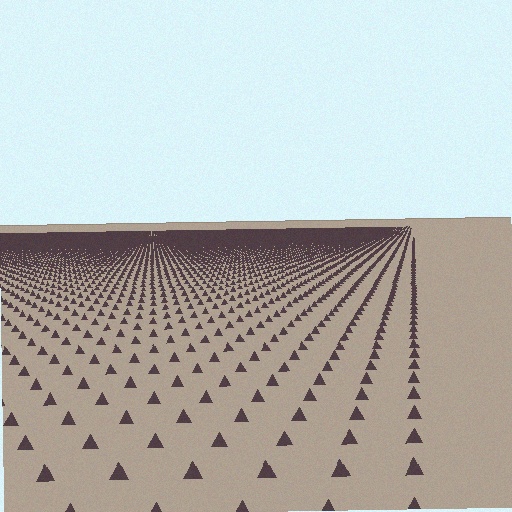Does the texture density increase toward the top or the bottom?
Density increases toward the top.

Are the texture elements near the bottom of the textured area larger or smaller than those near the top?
Larger. Near the bottom, elements are closer to the viewer and appear at a bigger on-screen size.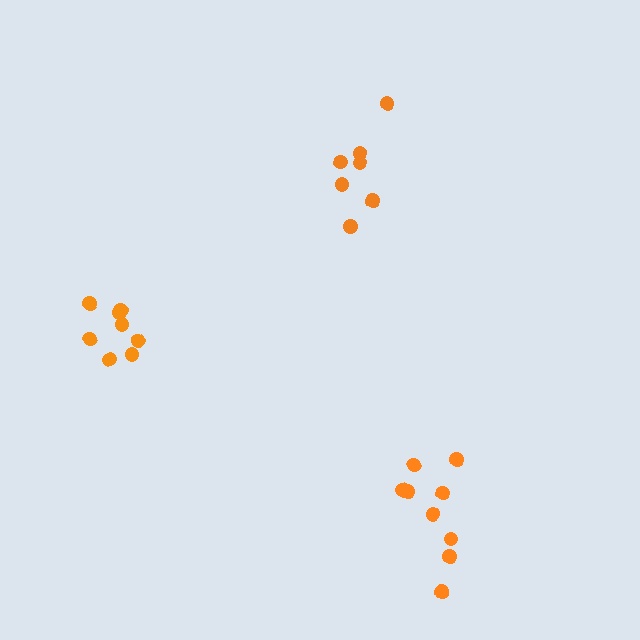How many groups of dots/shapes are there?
There are 3 groups.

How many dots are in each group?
Group 1: 8 dots, Group 2: 9 dots, Group 3: 7 dots (24 total).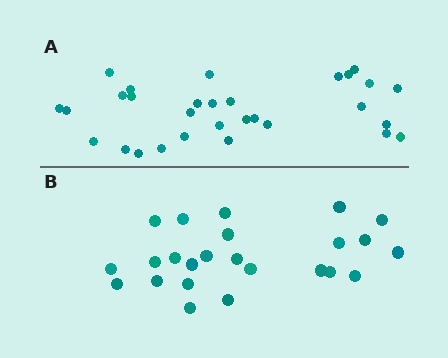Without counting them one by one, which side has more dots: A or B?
Region A (the top region) has more dots.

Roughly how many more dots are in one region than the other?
Region A has about 6 more dots than region B.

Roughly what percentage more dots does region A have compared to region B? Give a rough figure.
About 25% more.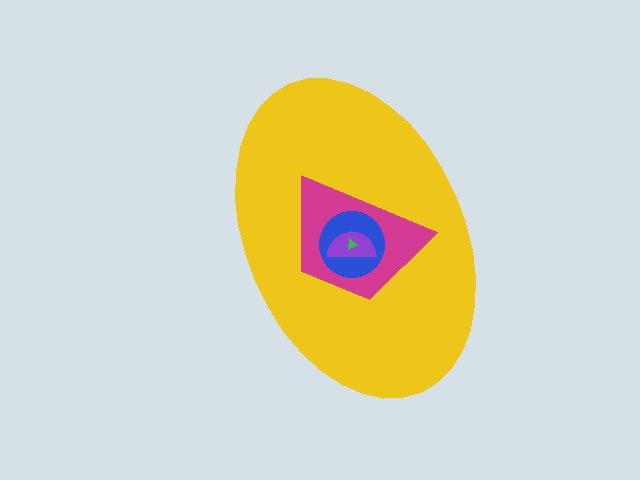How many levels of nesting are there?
5.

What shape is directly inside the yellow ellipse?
The magenta trapezoid.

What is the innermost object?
The green triangle.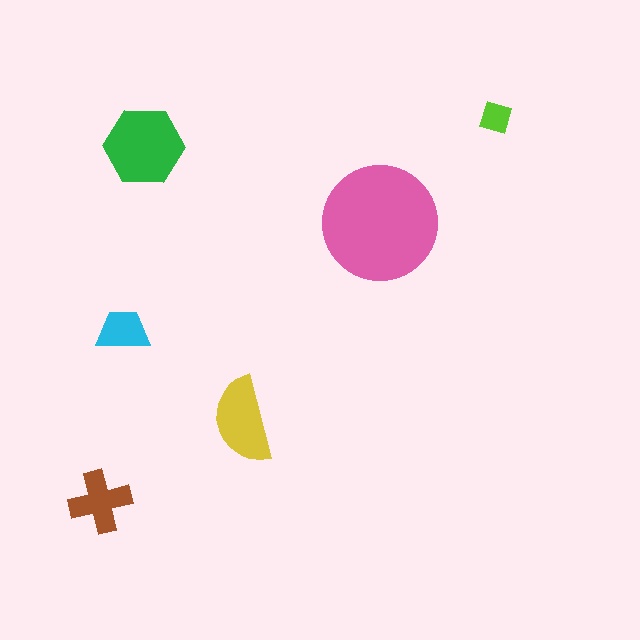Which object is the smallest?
The lime diamond.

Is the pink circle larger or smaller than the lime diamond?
Larger.